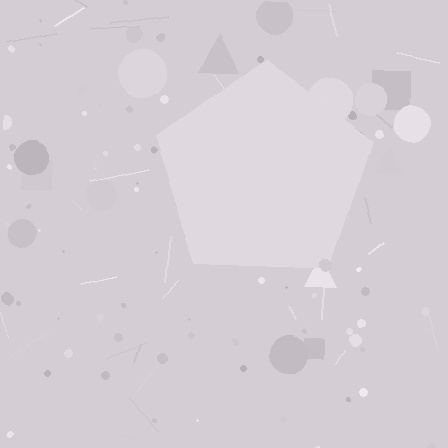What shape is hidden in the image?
A pentagon is hidden in the image.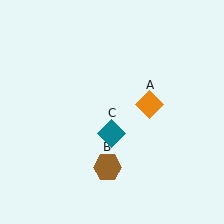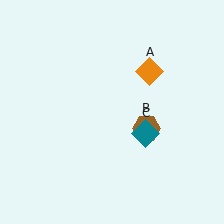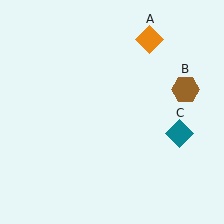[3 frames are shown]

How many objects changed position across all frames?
3 objects changed position: orange diamond (object A), brown hexagon (object B), teal diamond (object C).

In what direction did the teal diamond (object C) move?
The teal diamond (object C) moved right.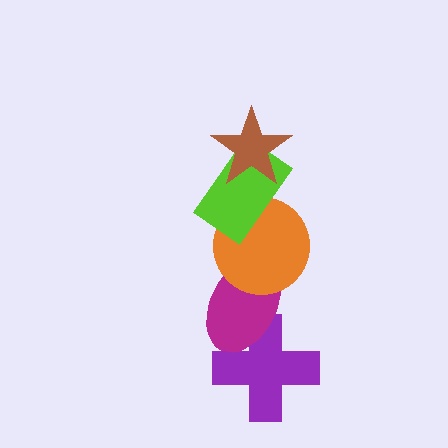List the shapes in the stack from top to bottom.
From top to bottom: the brown star, the lime rectangle, the orange circle, the magenta ellipse, the purple cross.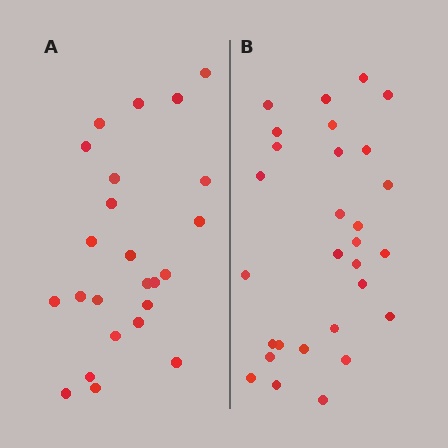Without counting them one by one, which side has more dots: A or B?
Region B (the right region) has more dots.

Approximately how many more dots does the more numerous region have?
Region B has about 5 more dots than region A.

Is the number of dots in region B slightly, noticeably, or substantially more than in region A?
Region B has only slightly more — the two regions are fairly close. The ratio is roughly 1.2 to 1.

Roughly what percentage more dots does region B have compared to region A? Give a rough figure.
About 20% more.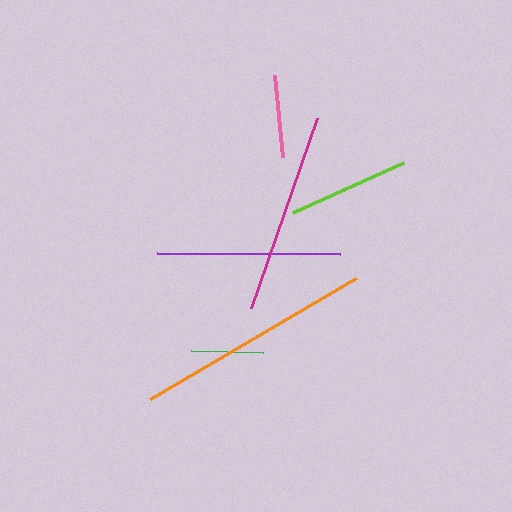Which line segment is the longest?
The orange line is the longest at approximately 239 pixels.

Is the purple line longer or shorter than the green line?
The purple line is longer than the green line.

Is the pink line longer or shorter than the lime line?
The lime line is longer than the pink line.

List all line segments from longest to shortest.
From longest to shortest: orange, magenta, purple, lime, pink, green.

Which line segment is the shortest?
The green line is the shortest at approximately 72 pixels.